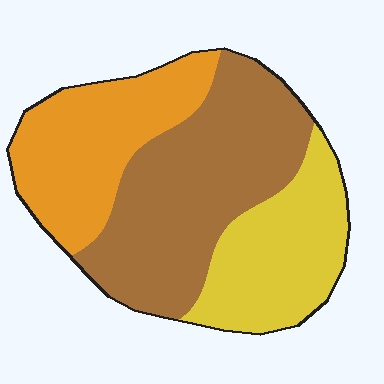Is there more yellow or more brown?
Brown.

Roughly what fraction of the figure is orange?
Orange covers 29% of the figure.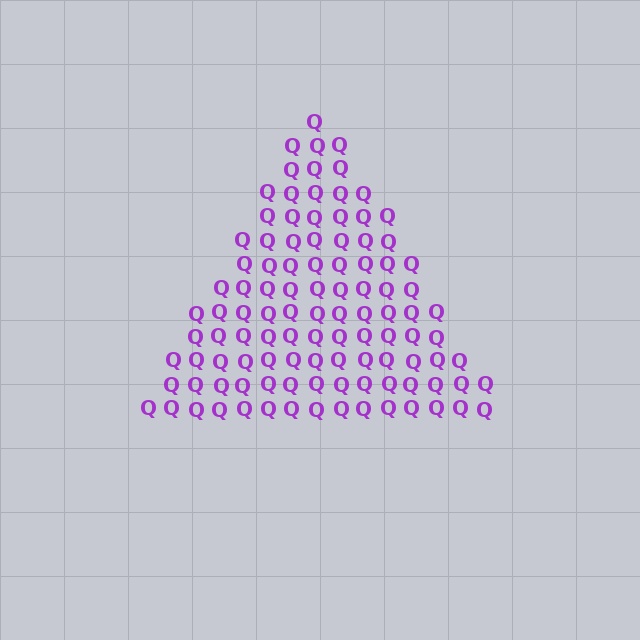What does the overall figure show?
The overall figure shows a triangle.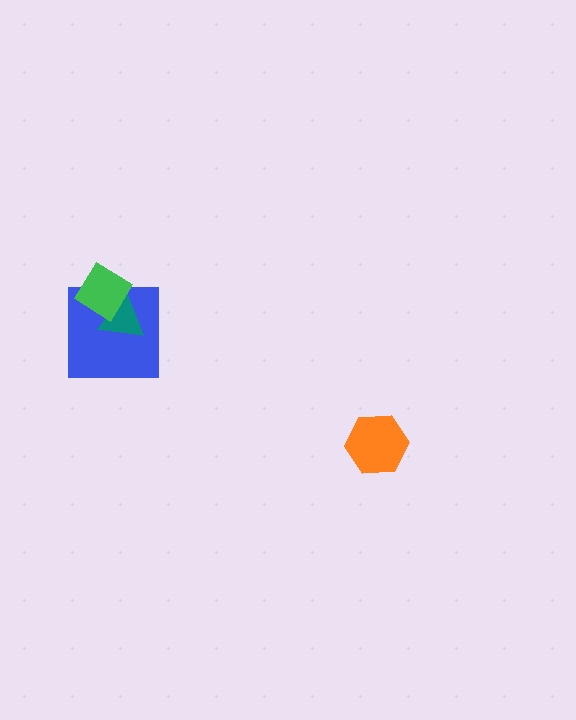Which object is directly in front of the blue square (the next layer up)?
The teal triangle is directly in front of the blue square.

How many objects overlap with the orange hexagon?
0 objects overlap with the orange hexagon.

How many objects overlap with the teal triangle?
2 objects overlap with the teal triangle.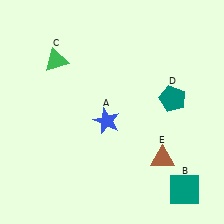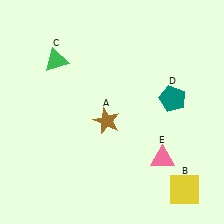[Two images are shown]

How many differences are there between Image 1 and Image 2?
There are 3 differences between the two images.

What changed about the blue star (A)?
In Image 1, A is blue. In Image 2, it changed to brown.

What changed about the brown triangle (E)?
In Image 1, E is brown. In Image 2, it changed to pink.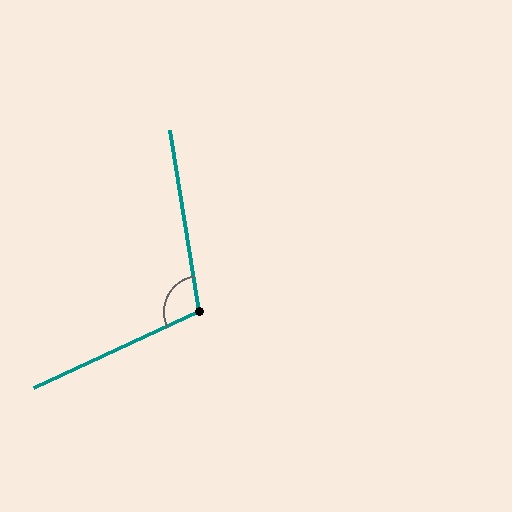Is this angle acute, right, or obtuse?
It is obtuse.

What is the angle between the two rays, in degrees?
Approximately 106 degrees.